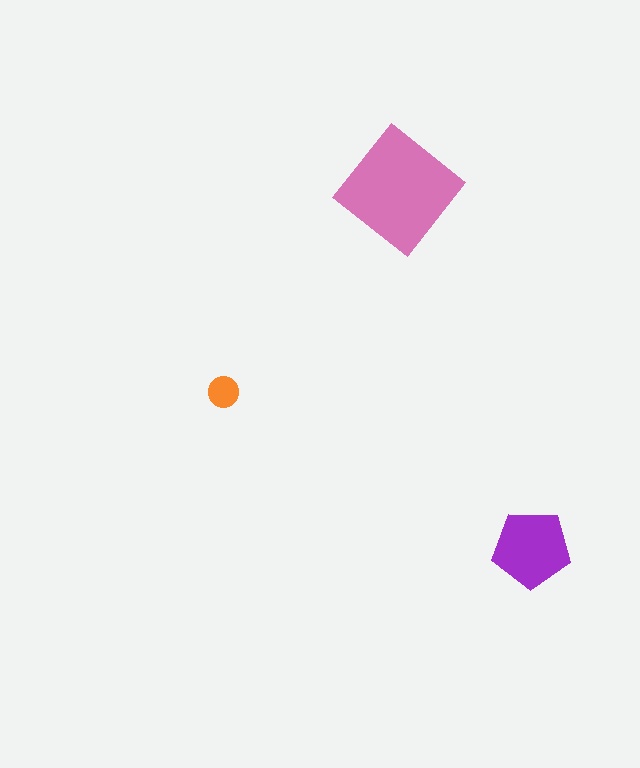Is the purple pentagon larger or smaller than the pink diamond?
Smaller.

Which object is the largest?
The pink diamond.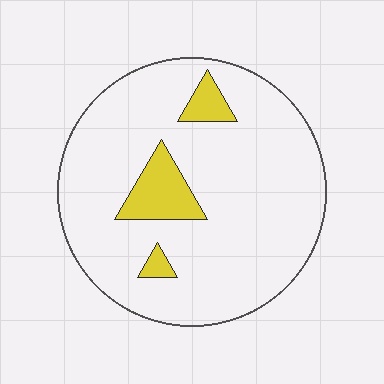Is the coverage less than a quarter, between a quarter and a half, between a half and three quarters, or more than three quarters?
Less than a quarter.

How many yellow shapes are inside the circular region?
3.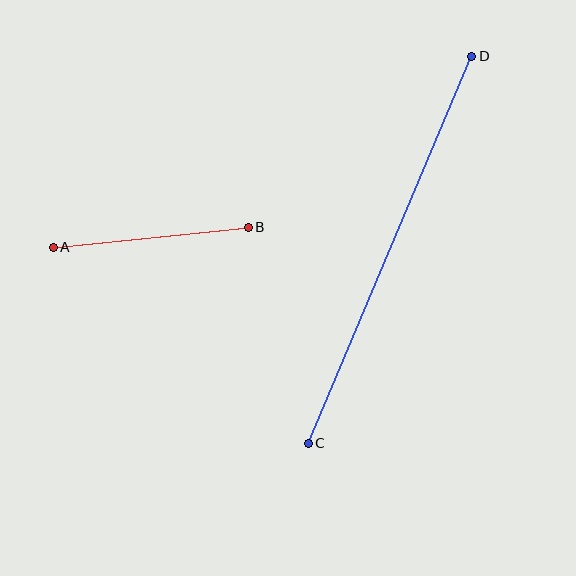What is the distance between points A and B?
The distance is approximately 196 pixels.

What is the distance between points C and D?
The distance is approximately 420 pixels.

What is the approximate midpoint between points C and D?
The midpoint is at approximately (390, 250) pixels.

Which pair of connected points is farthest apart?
Points C and D are farthest apart.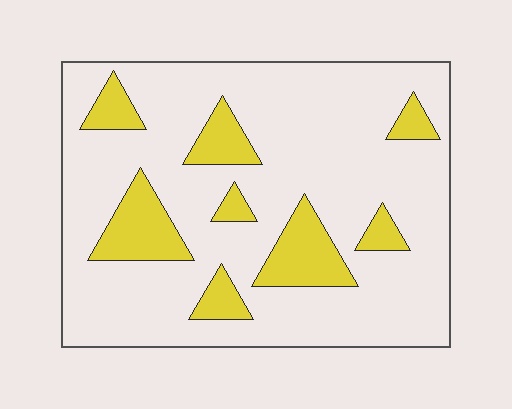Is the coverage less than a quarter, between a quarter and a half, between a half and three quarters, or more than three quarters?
Less than a quarter.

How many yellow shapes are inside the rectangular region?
8.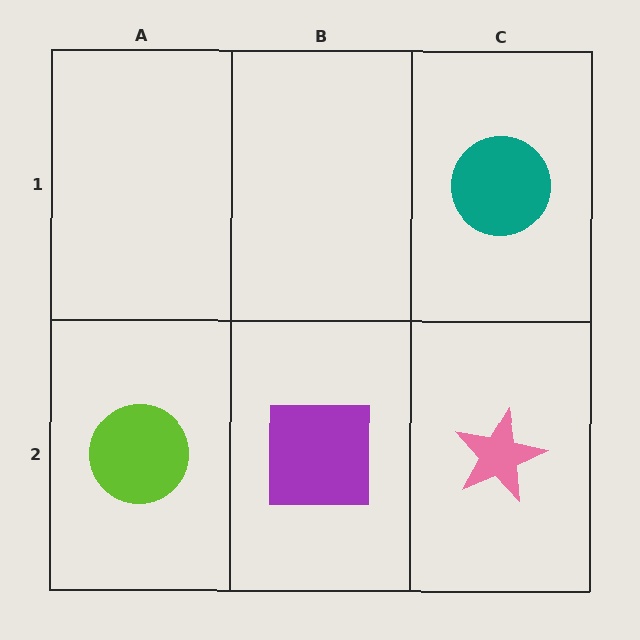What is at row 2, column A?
A lime circle.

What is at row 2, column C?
A pink star.